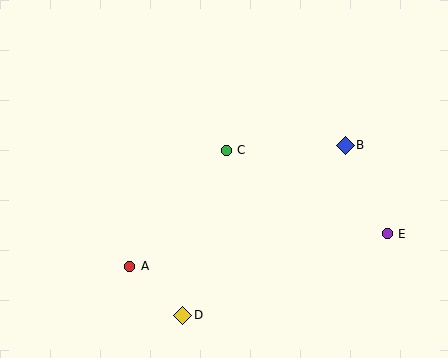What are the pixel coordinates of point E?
Point E is at (387, 234).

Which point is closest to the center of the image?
Point C at (226, 150) is closest to the center.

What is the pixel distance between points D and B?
The distance between D and B is 235 pixels.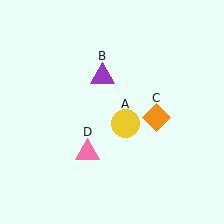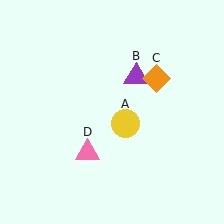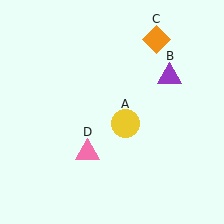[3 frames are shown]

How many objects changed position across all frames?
2 objects changed position: purple triangle (object B), orange diamond (object C).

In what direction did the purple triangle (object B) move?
The purple triangle (object B) moved right.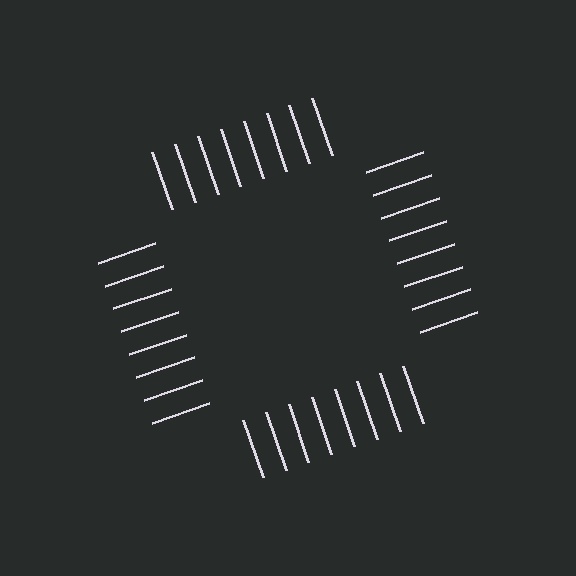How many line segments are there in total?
32 — 8 along each of the 4 edges.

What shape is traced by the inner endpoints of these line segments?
An illusory square — the line segments terminate on its edges but no continuous stroke is drawn.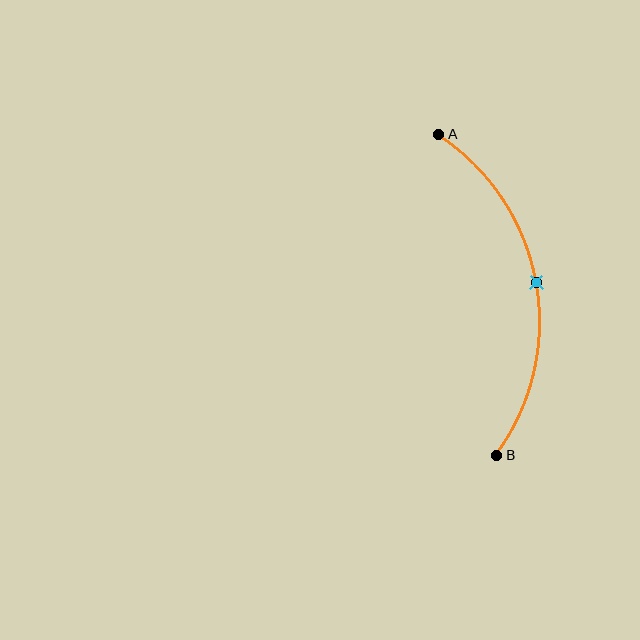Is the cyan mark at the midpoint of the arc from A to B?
Yes. The cyan mark lies on the arc at equal arc-length from both A and B — it is the arc midpoint.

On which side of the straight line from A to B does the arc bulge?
The arc bulges to the right of the straight line connecting A and B.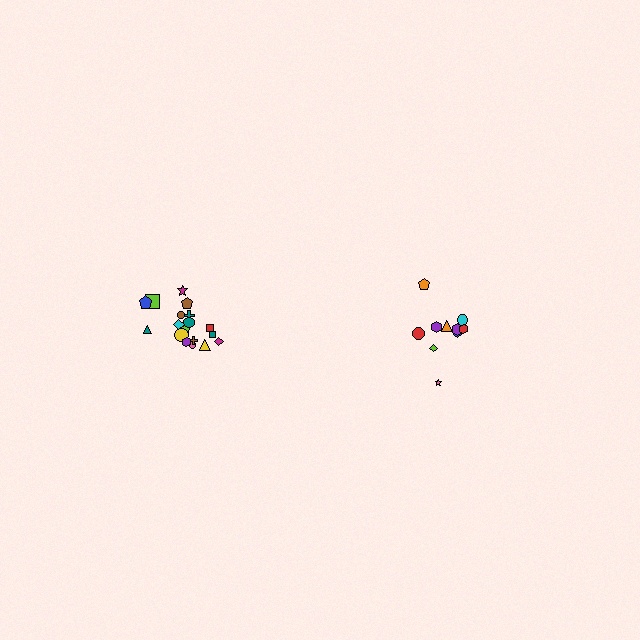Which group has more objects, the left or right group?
The left group.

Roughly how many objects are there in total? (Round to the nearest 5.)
Roughly 30 objects in total.